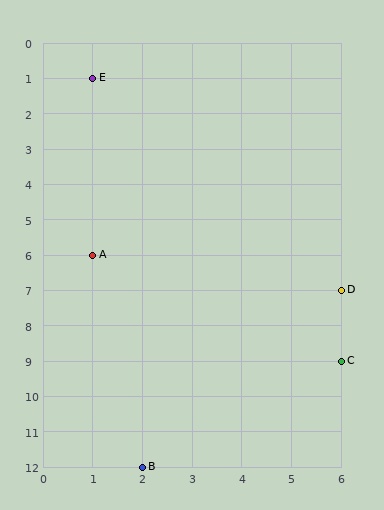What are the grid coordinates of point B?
Point B is at grid coordinates (2, 12).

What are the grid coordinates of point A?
Point A is at grid coordinates (1, 6).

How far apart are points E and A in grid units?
Points E and A are 5 rows apart.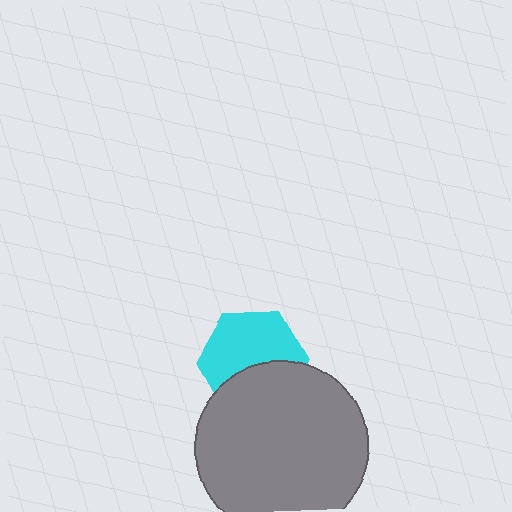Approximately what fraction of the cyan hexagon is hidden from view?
Roughly 40% of the cyan hexagon is hidden behind the gray circle.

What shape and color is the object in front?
The object in front is a gray circle.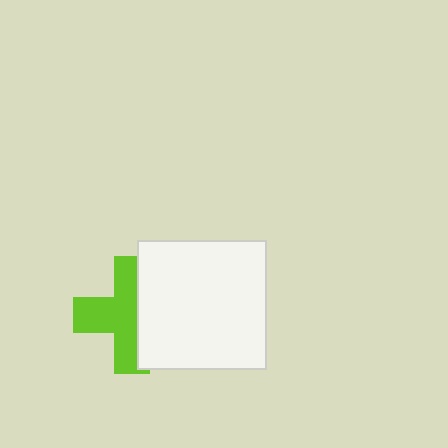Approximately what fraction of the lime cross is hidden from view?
Roughly 40% of the lime cross is hidden behind the white square.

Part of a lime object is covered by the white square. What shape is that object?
It is a cross.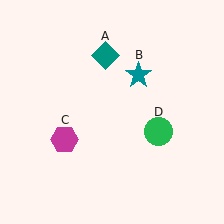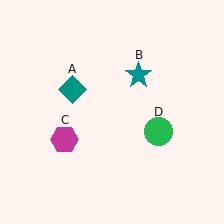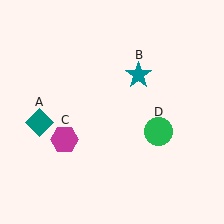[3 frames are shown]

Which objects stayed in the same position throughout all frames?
Teal star (object B) and magenta hexagon (object C) and green circle (object D) remained stationary.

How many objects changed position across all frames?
1 object changed position: teal diamond (object A).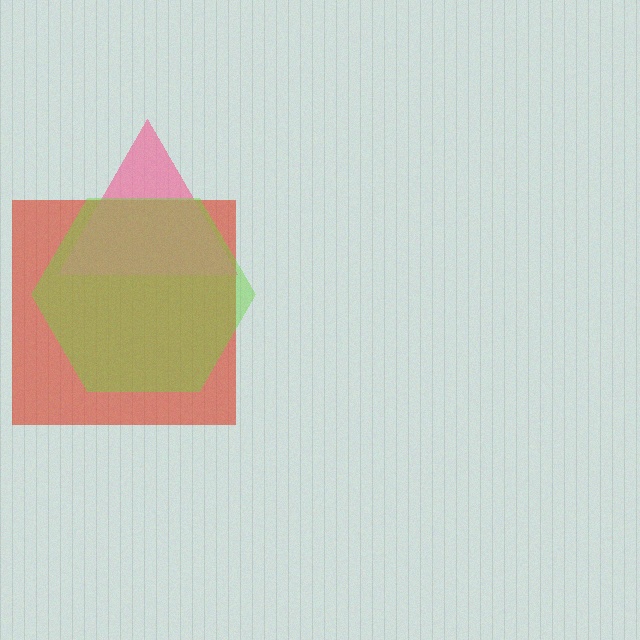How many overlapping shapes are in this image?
There are 3 overlapping shapes in the image.